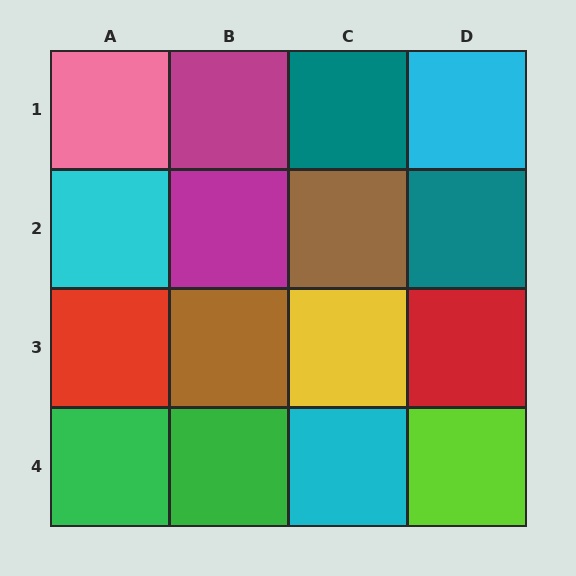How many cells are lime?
1 cell is lime.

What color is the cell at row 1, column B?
Magenta.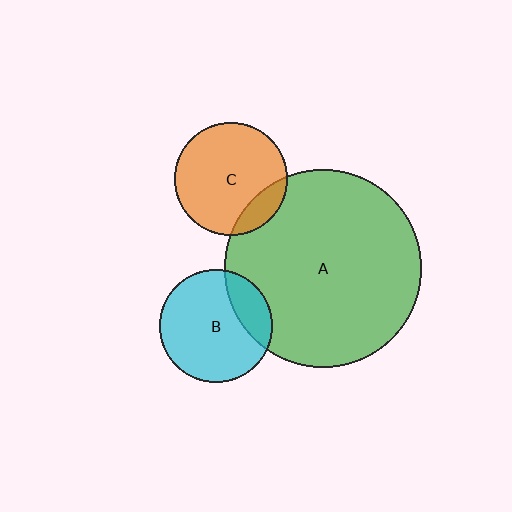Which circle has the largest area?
Circle A (green).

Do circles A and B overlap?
Yes.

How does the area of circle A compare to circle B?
Approximately 3.1 times.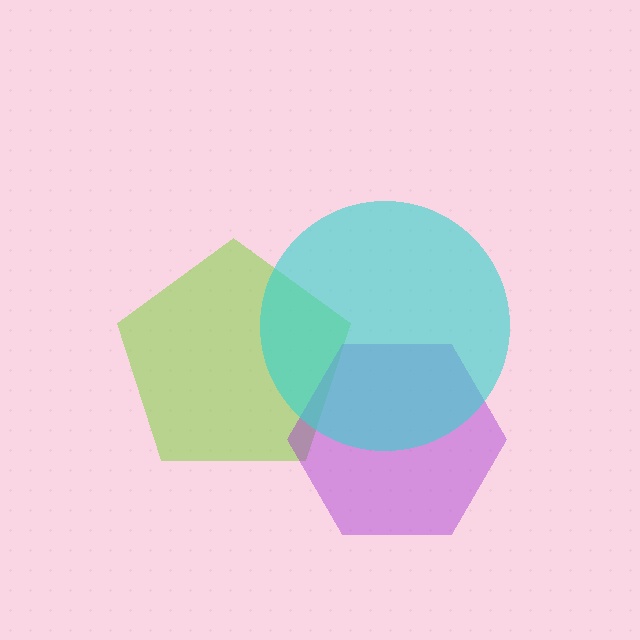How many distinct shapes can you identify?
There are 3 distinct shapes: a lime pentagon, a purple hexagon, a cyan circle.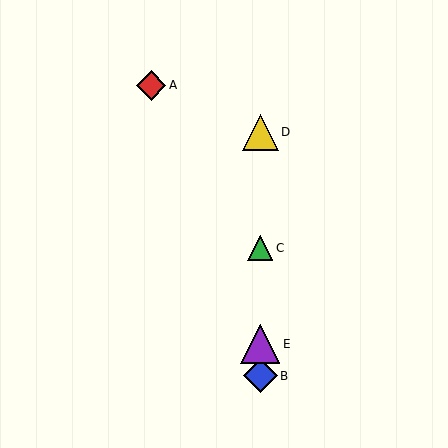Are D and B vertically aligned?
Yes, both are at x≈260.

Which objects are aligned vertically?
Objects B, C, D, E are aligned vertically.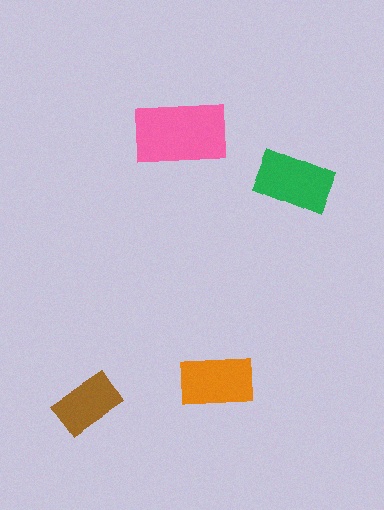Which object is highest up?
The pink rectangle is topmost.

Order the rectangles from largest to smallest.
the pink one, the green one, the orange one, the brown one.